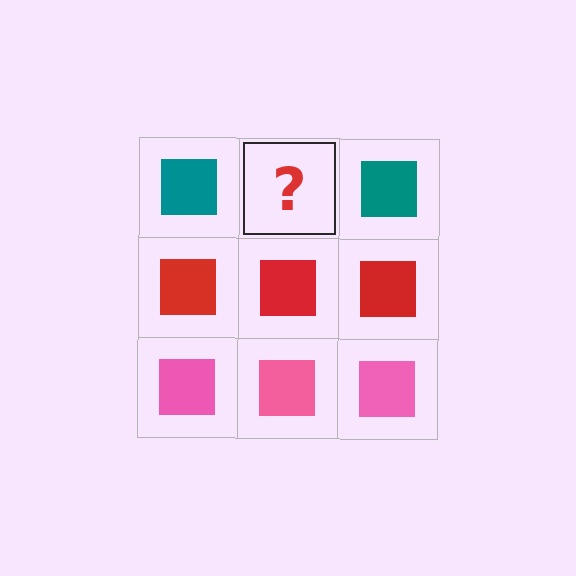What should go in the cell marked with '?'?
The missing cell should contain a teal square.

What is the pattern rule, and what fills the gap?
The rule is that each row has a consistent color. The gap should be filled with a teal square.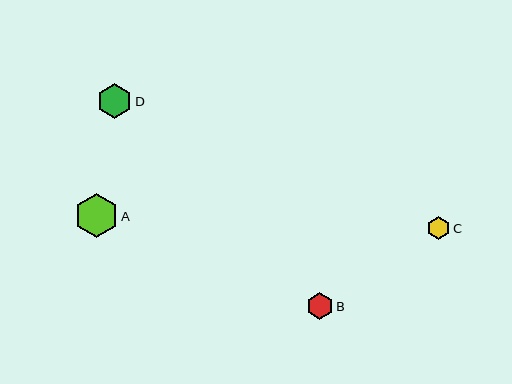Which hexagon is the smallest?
Hexagon C is the smallest with a size of approximately 24 pixels.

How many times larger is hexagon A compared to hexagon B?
Hexagon A is approximately 1.7 times the size of hexagon B.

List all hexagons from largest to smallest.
From largest to smallest: A, D, B, C.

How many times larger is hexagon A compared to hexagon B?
Hexagon A is approximately 1.7 times the size of hexagon B.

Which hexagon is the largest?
Hexagon A is the largest with a size of approximately 44 pixels.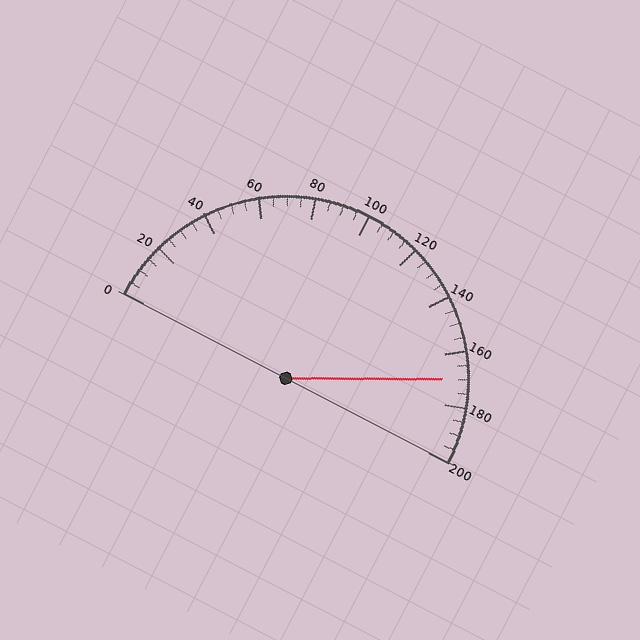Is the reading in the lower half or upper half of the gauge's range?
The reading is in the upper half of the range (0 to 200).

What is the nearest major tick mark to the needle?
The nearest major tick mark is 160.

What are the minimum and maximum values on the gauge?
The gauge ranges from 0 to 200.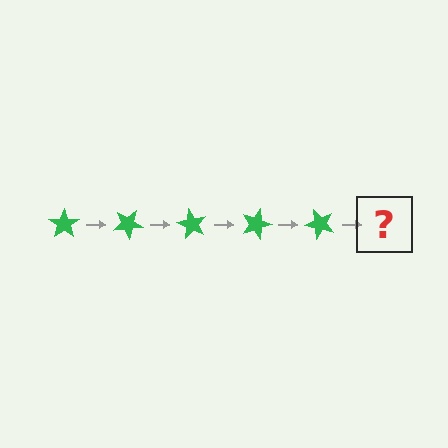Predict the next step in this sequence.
The next step is a green star rotated 150 degrees.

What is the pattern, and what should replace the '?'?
The pattern is that the star rotates 30 degrees each step. The '?' should be a green star rotated 150 degrees.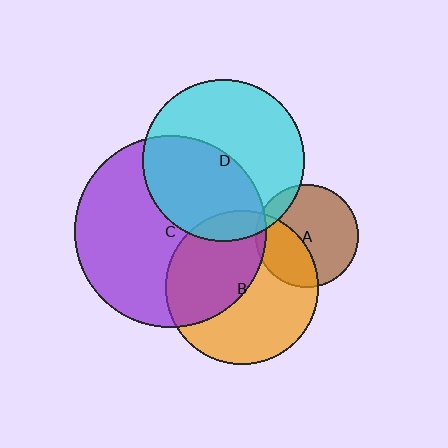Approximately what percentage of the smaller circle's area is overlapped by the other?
Approximately 45%.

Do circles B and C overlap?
Yes.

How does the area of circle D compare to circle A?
Approximately 2.5 times.